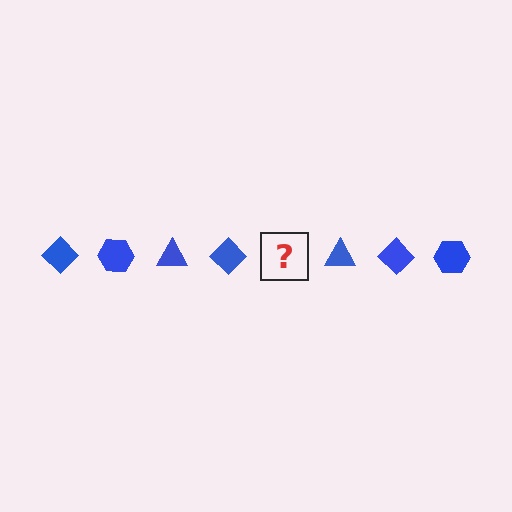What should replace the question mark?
The question mark should be replaced with a blue hexagon.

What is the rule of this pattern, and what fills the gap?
The rule is that the pattern cycles through diamond, hexagon, triangle shapes in blue. The gap should be filled with a blue hexagon.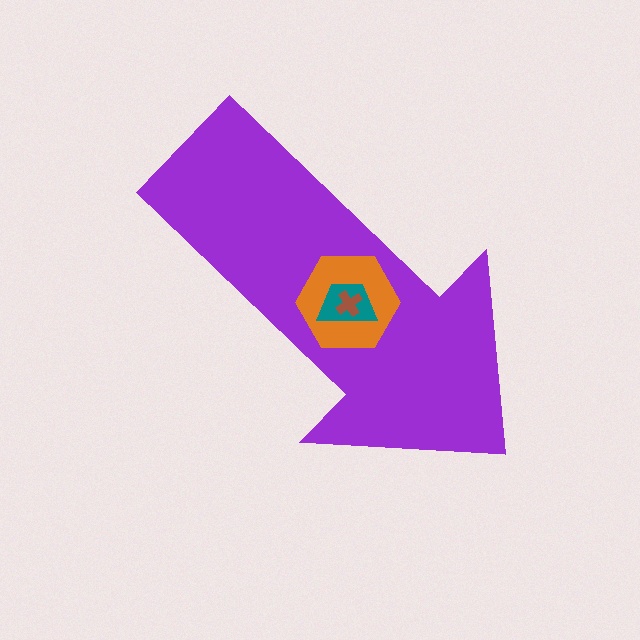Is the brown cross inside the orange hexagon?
Yes.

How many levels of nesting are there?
4.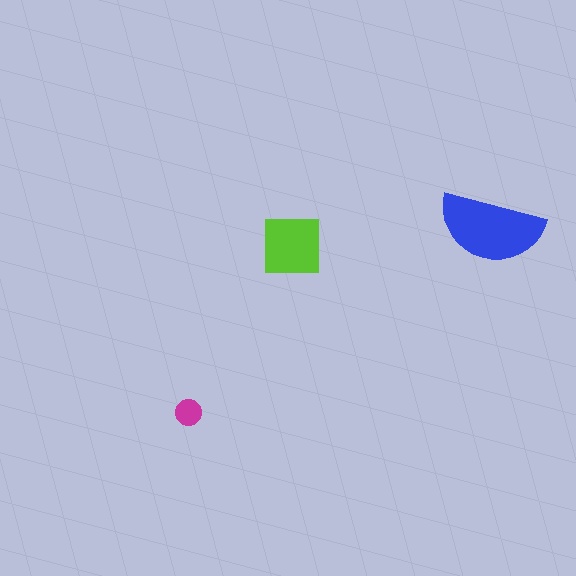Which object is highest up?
The blue semicircle is topmost.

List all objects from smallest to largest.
The magenta circle, the lime square, the blue semicircle.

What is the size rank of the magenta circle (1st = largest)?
3rd.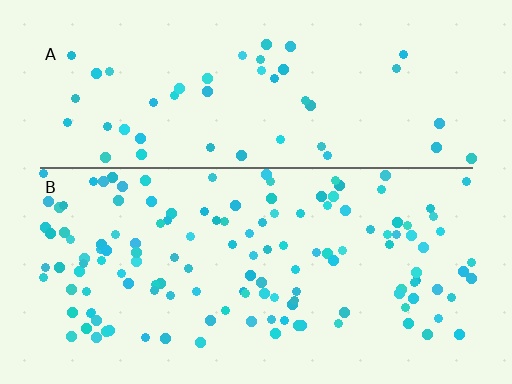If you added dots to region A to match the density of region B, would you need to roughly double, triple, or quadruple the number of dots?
Approximately triple.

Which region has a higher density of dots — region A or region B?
B (the bottom).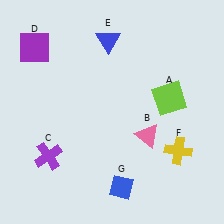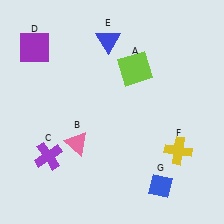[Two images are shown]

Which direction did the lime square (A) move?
The lime square (A) moved left.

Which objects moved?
The objects that moved are: the lime square (A), the pink triangle (B), the blue diamond (G).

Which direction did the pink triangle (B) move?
The pink triangle (B) moved left.